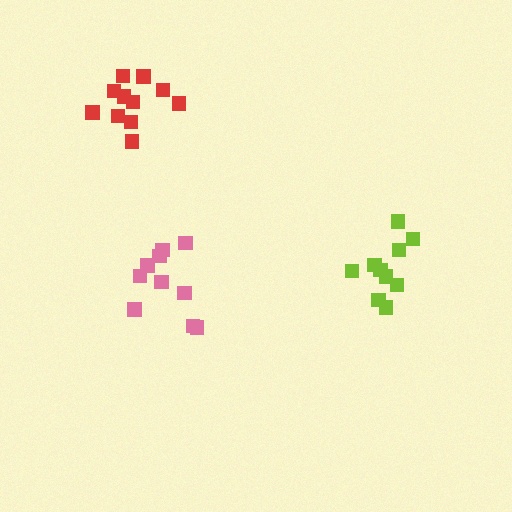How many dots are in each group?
Group 1: 10 dots, Group 2: 11 dots, Group 3: 10 dots (31 total).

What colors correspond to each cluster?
The clusters are colored: lime, red, pink.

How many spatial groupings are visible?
There are 3 spatial groupings.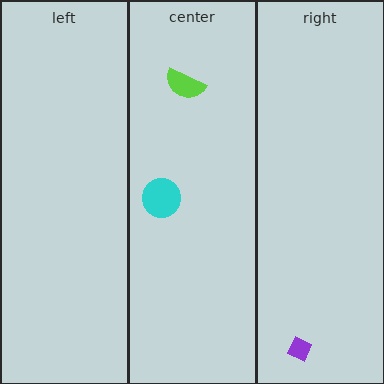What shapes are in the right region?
The purple diamond.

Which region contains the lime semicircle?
The center region.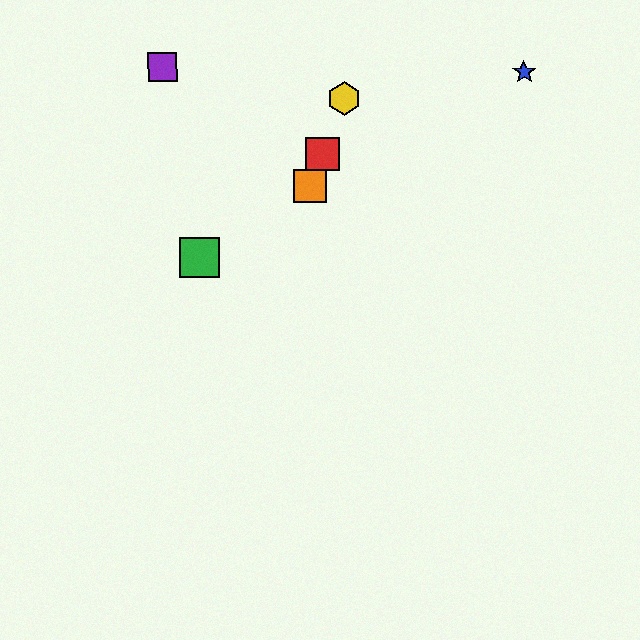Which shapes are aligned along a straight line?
The red square, the yellow hexagon, the orange square are aligned along a straight line.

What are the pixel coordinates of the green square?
The green square is at (199, 257).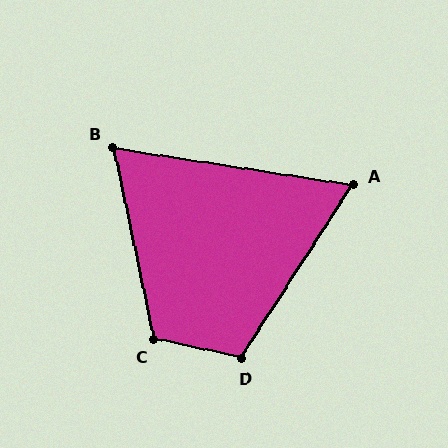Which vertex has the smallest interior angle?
A, at approximately 66 degrees.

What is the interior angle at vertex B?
Approximately 69 degrees (acute).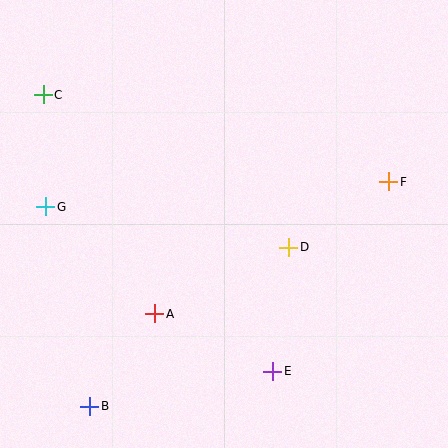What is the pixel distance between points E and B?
The distance between E and B is 186 pixels.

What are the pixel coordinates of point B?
Point B is at (90, 406).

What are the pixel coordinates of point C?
Point C is at (43, 95).